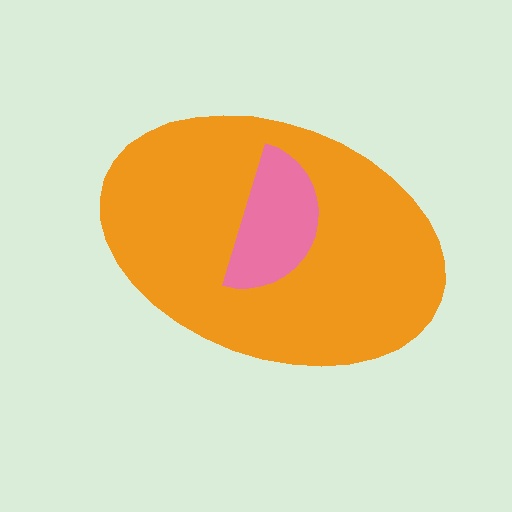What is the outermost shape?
The orange ellipse.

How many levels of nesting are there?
2.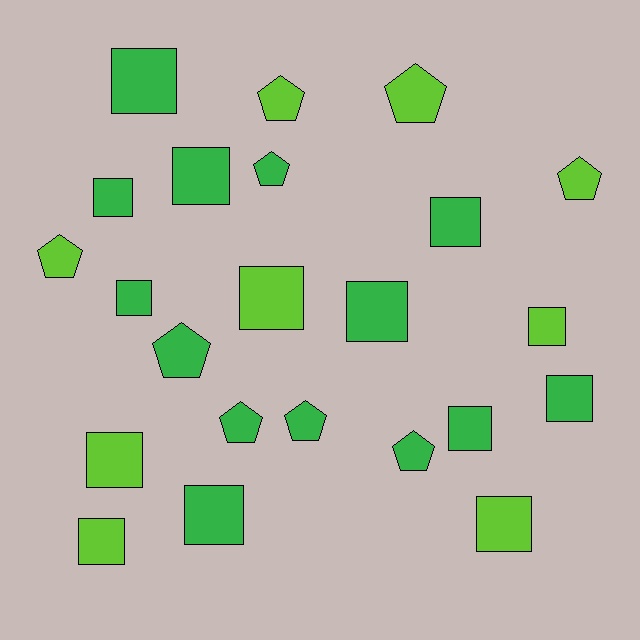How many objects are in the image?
There are 23 objects.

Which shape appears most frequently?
Square, with 14 objects.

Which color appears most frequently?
Green, with 14 objects.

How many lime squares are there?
There are 5 lime squares.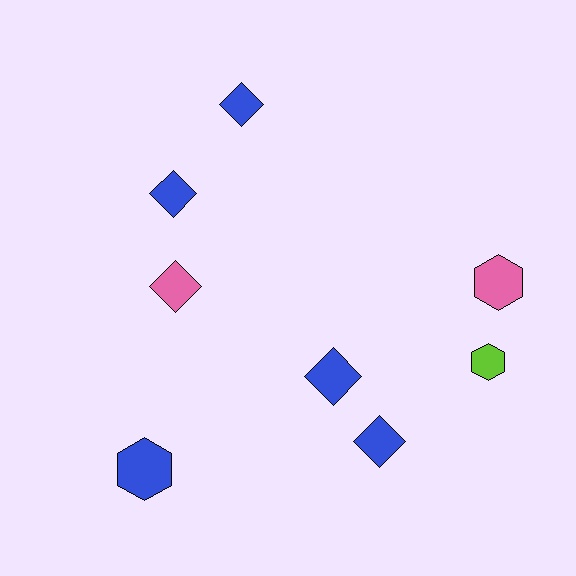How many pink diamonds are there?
There is 1 pink diamond.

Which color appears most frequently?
Blue, with 5 objects.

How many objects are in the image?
There are 8 objects.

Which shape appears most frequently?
Diamond, with 5 objects.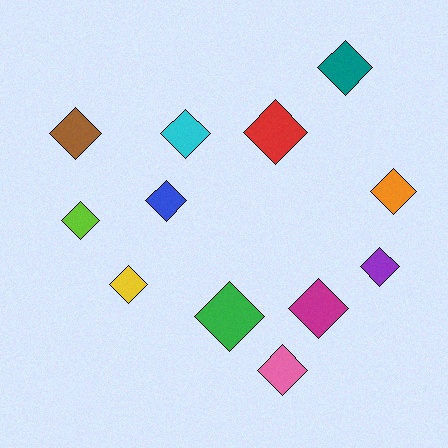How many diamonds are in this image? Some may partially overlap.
There are 12 diamonds.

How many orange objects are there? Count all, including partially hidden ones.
There is 1 orange object.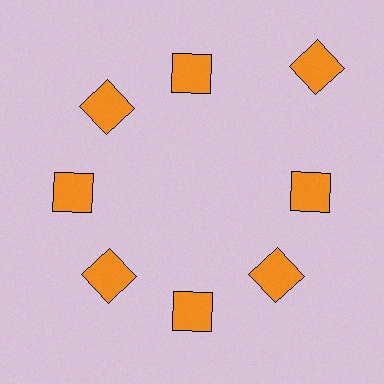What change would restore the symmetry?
The symmetry would be restored by moving it inward, back onto the ring so that all 8 squares sit at equal angles and equal distance from the center.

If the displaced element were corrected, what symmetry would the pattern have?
It would have 8-fold rotational symmetry — the pattern would map onto itself every 45 degrees.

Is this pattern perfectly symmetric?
No. The 8 orange squares are arranged in a ring, but one element near the 2 o'clock position is pushed outward from the center, breaking the 8-fold rotational symmetry.